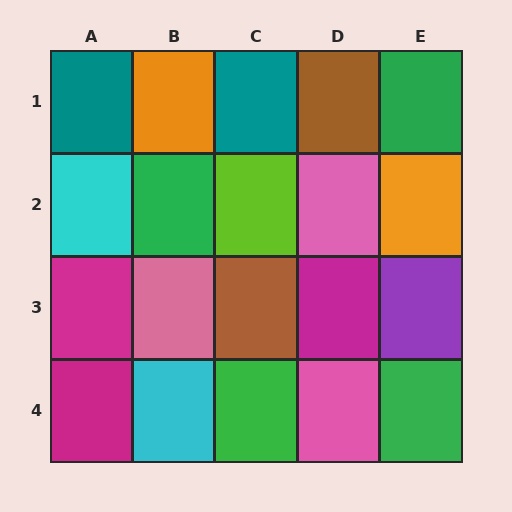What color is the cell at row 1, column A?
Teal.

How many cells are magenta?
3 cells are magenta.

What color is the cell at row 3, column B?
Pink.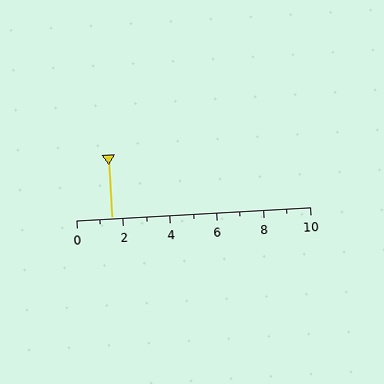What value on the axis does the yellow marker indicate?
The marker indicates approximately 1.5.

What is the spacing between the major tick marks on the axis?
The major ticks are spaced 2 apart.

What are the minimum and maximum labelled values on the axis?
The axis runs from 0 to 10.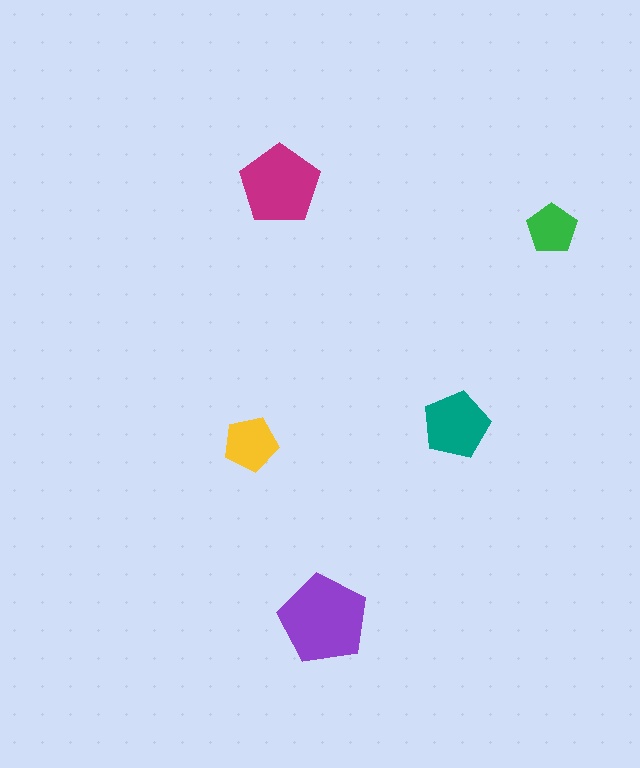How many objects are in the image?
There are 5 objects in the image.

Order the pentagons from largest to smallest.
the purple one, the magenta one, the teal one, the yellow one, the green one.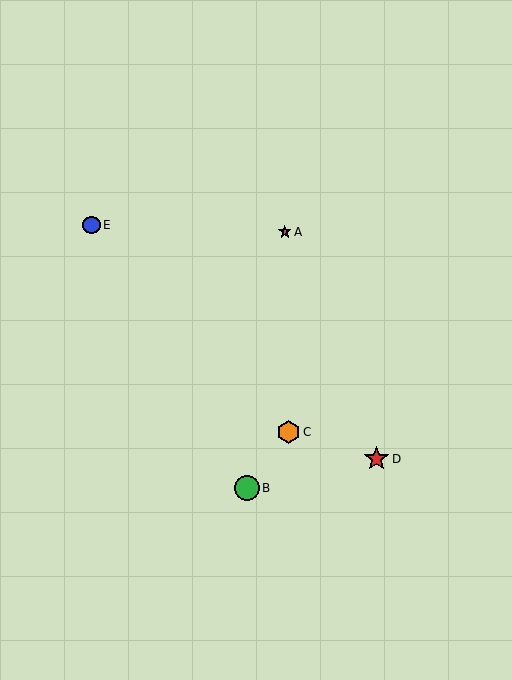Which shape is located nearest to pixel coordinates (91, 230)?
The blue circle (labeled E) at (92, 225) is nearest to that location.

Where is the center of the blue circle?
The center of the blue circle is at (92, 225).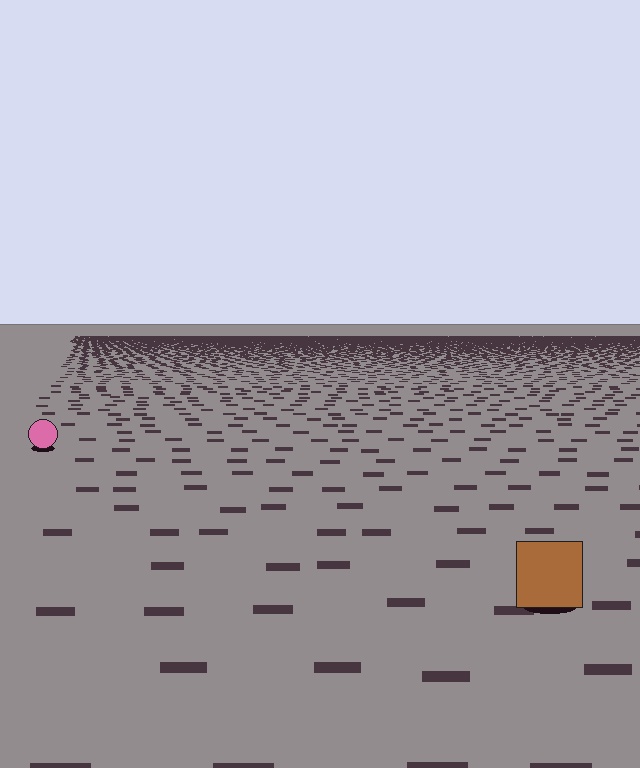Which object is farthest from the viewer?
The pink circle is farthest from the viewer. It appears smaller and the ground texture around it is denser.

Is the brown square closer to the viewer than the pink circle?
Yes. The brown square is closer — you can tell from the texture gradient: the ground texture is coarser near it.